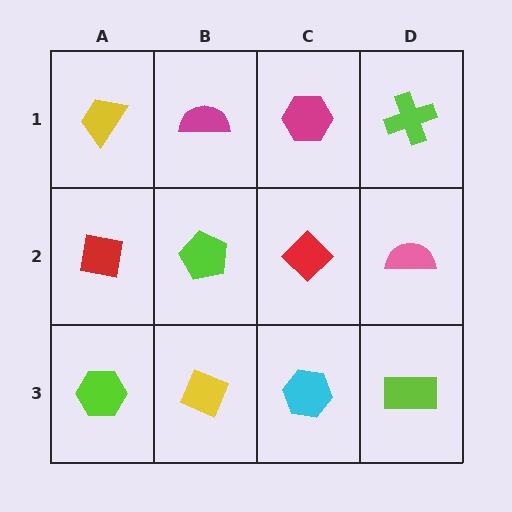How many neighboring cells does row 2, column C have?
4.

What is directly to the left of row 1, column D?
A magenta hexagon.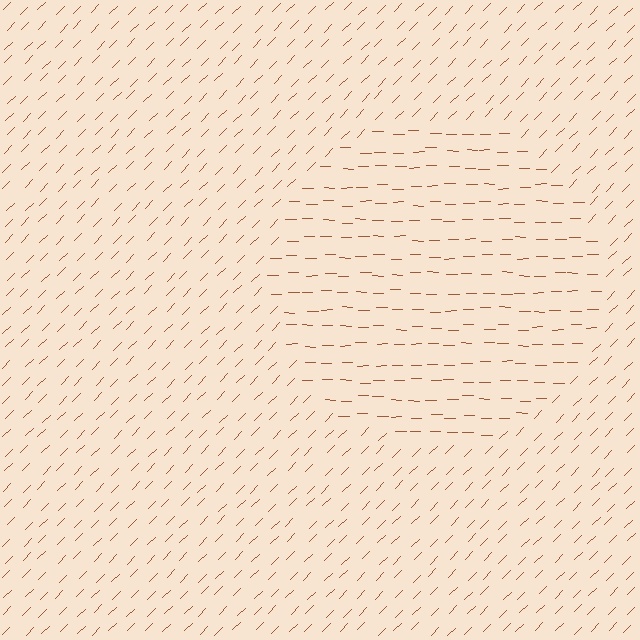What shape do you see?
I see a circle.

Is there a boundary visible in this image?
Yes, there is a texture boundary formed by a change in line orientation.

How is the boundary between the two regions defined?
The boundary is defined purely by a change in line orientation (approximately 45 degrees difference). All lines are the same color and thickness.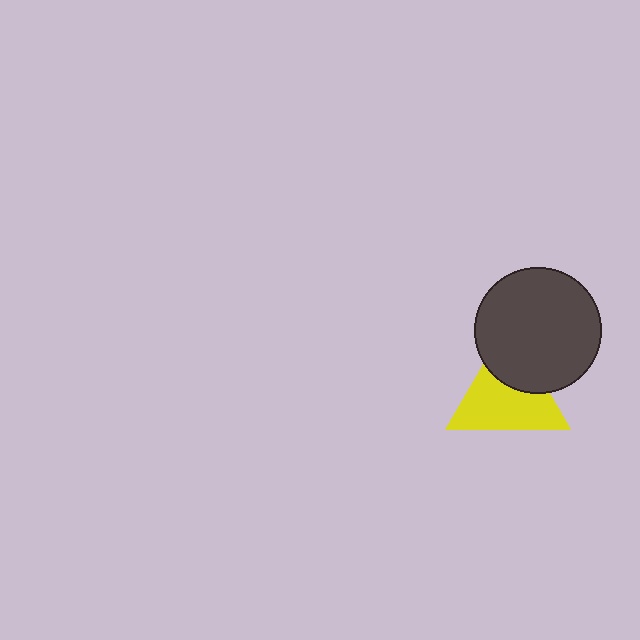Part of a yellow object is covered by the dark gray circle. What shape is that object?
It is a triangle.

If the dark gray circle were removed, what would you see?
You would see the complete yellow triangle.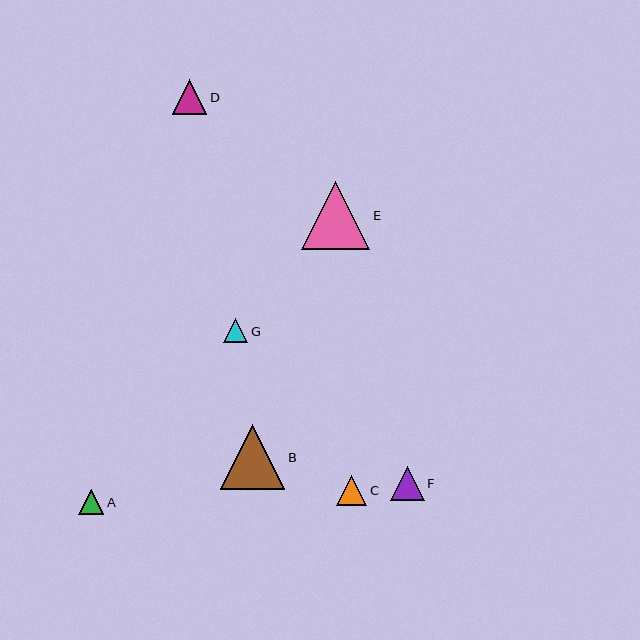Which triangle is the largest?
Triangle E is the largest with a size of approximately 68 pixels.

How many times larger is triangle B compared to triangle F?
Triangle B is approximately 1.9 times the size of triangle F.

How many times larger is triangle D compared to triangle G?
Triangle D is approximately 1.4 times the size of triangle G.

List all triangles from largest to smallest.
From largest to smallest: E, B, D, F, C, A, G.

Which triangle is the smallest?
Triangle G is the smallest with a size of approximately 25 pixels.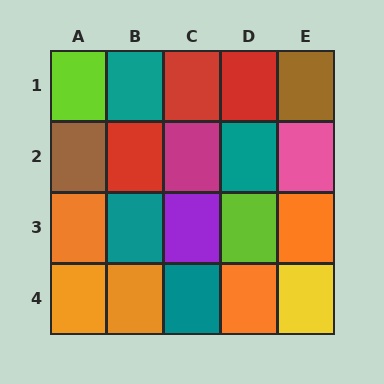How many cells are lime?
2 cells are lime.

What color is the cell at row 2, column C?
Magenta.